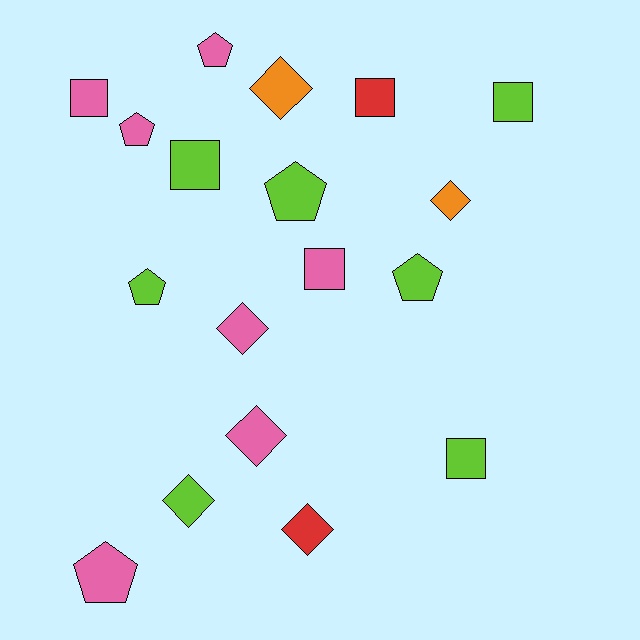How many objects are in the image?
There are 18 objects.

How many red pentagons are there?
There are no red pentagons.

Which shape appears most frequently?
Diamond, with 6 objects.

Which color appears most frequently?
Pink, with 7 objects.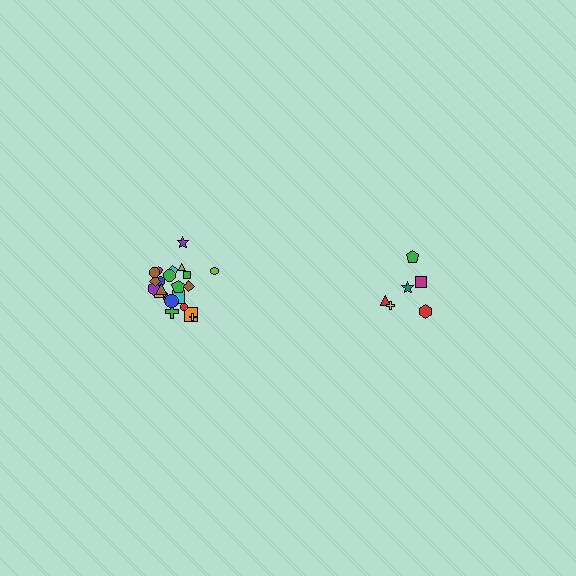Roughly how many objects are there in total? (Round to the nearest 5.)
Roughly 30 objects in total.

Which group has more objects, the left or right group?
The left group.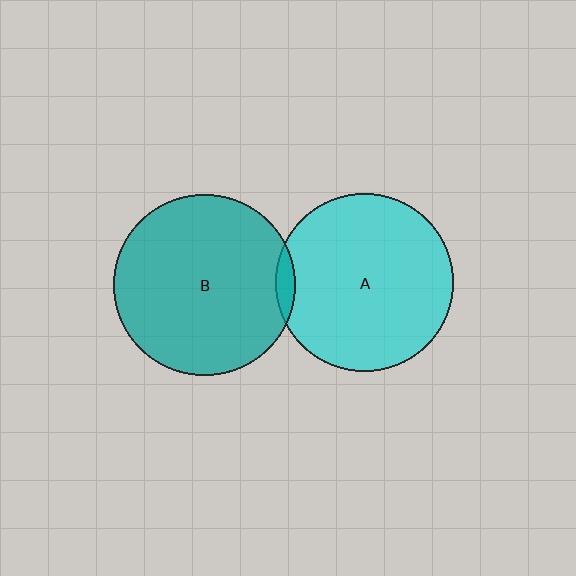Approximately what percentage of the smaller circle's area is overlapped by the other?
Approximately 5%.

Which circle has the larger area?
Circle B (teal).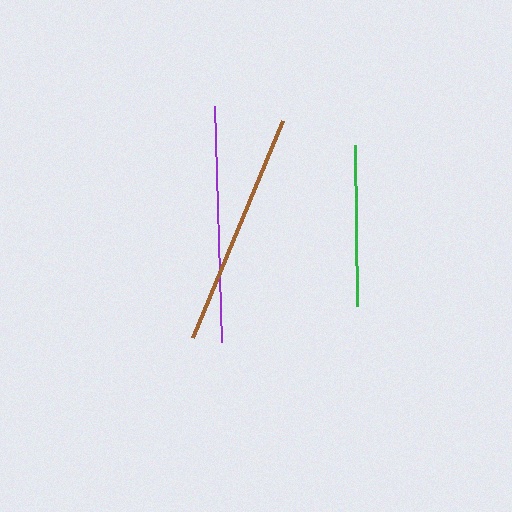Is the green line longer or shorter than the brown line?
The brown line is longer than the green line.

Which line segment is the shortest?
The green line is the shortest at approximately 161 pixels.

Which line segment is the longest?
The purple line is the longest at approximately 236 pixels.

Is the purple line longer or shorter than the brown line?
The purple line is longer than the brown line.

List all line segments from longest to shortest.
From longest to shortest: purple, brown, green.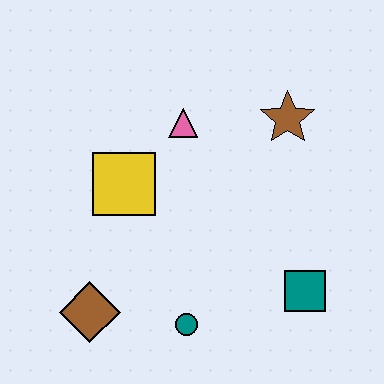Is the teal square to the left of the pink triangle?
No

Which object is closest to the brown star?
The pink triangle is closest to the brown star.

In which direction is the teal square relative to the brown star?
The teal square is below the brown star.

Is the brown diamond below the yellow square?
Yes